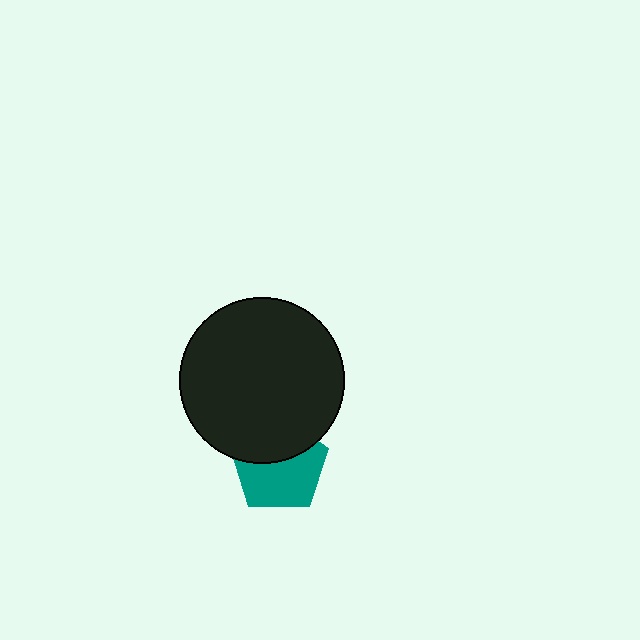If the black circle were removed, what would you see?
You would see the complete teal pentagon.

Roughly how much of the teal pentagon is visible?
About half of it is visible (roughly 59%).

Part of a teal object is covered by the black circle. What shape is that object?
It is a pentagon.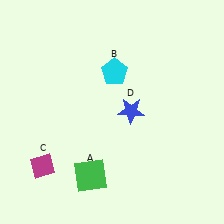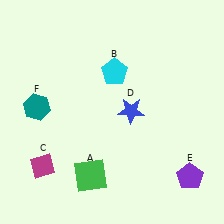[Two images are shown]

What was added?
A purple pentagon (E), a teal hexagon (F) were added in Image 2.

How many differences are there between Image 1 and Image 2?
There are 2 differences between the two images.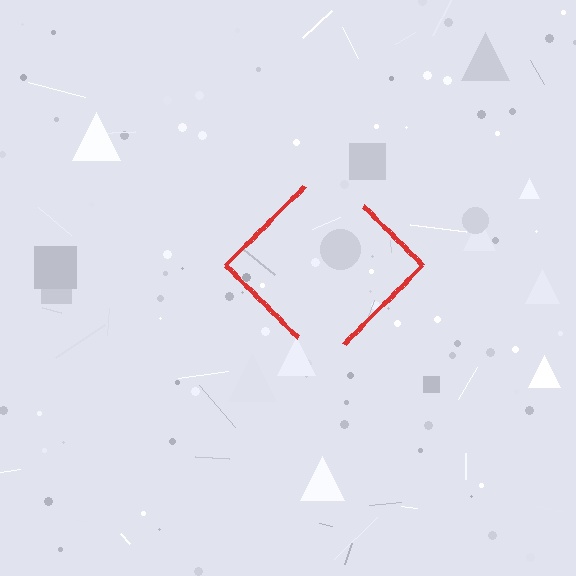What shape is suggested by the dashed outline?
The dashed outline suggests a diamond.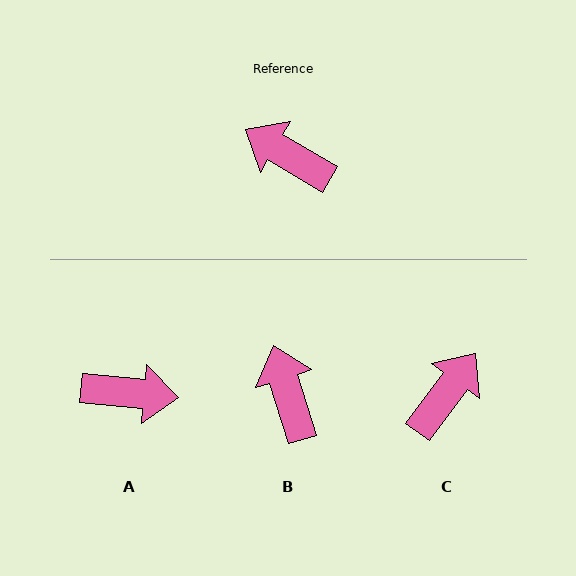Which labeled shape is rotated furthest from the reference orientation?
A, about 155 degrees away.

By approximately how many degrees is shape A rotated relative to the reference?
Approximately 155 degrees clockwise.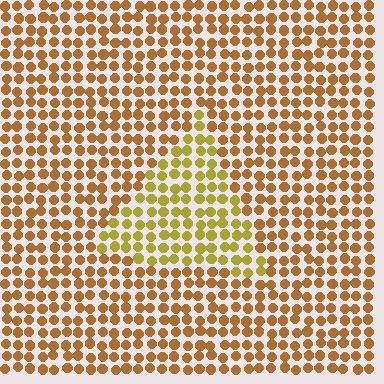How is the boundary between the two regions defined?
The boundary is defined purely by a slight shift in hue (about 28 degrees). Spacing, size, and orientation are identical on both sides.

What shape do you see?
I see a triangle.